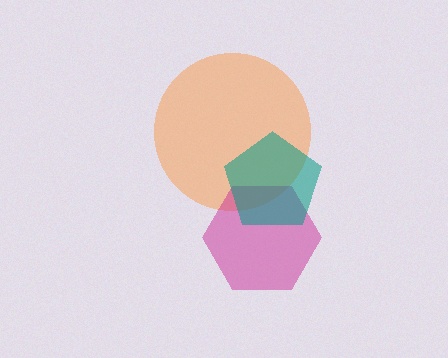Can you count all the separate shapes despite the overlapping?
Yes, there are 3 separate shapes.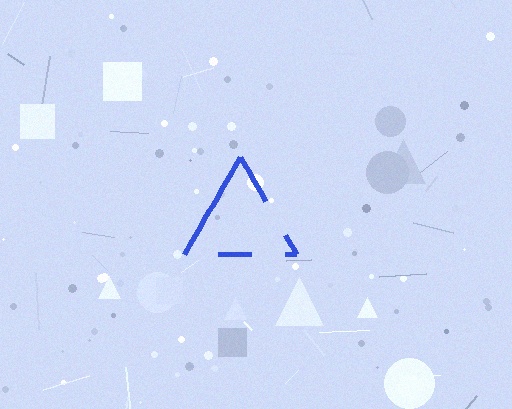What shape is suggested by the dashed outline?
The dashed outline suggests a triangle.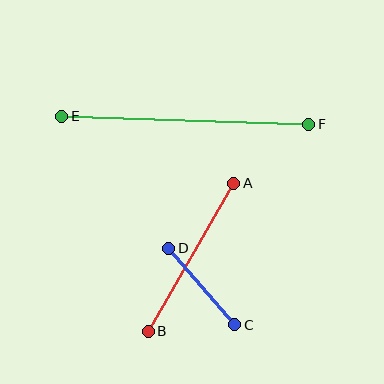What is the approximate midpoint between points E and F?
The midpoint is at approximately (185, 120) pixels.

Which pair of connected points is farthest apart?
Points E and F are farthest apart.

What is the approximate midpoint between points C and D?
The midpoint is at approximately (202, 286) pixels.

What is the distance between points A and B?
The distance is approximately 171 pixels.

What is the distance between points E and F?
The distance is approximately 247 pixels.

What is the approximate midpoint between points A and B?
The midpoint is at approximately (191, 257) pixels.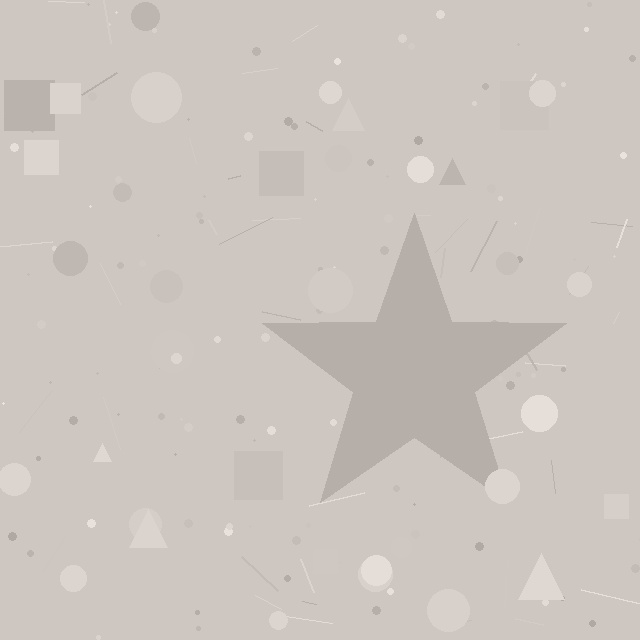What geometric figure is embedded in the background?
A star is embedded in the background.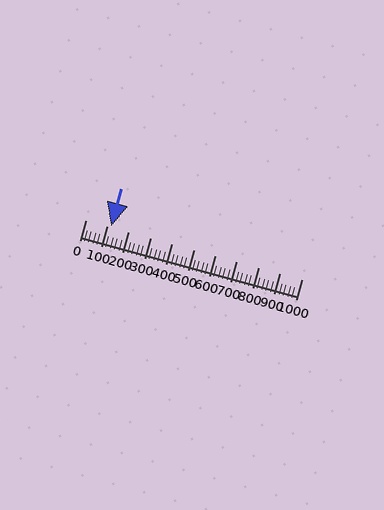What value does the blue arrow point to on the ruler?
The blue arrow points to approximately 120.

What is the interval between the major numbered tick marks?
The major tick marks are spaced 100 units apart.